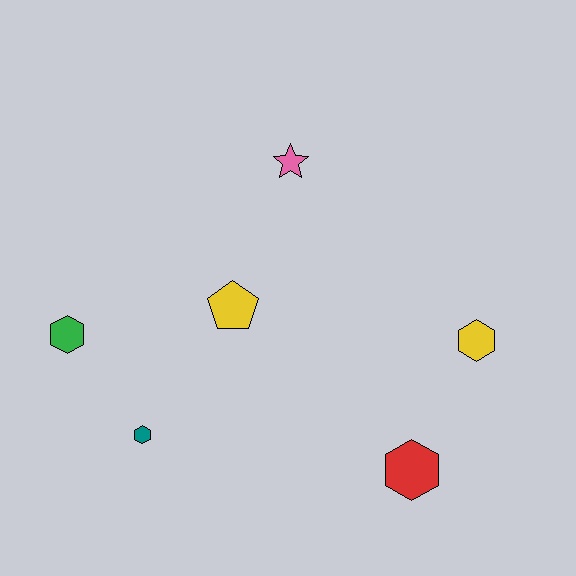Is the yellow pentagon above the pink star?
No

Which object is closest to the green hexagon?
The teal hexagon is closest to the green hexagon.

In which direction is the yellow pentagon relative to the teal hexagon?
The yellow pentagon is above the teal hexagon.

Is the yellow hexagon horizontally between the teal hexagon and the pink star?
No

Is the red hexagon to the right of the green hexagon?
Yes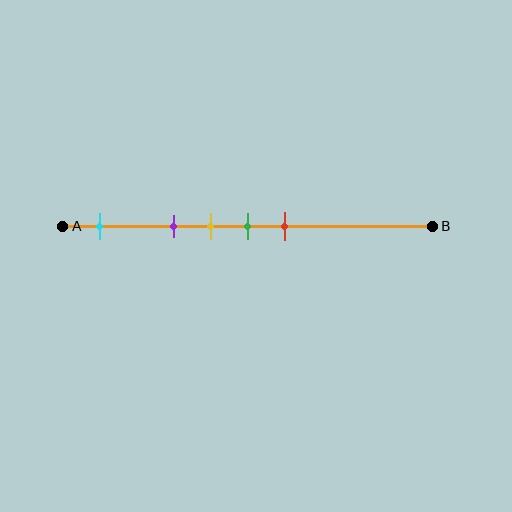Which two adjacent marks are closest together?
The yellow and green marks are the closest adjacent pair.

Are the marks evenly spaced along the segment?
No, the marks are not evenly spaced.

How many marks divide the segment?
There are 5 marks dividing the segment.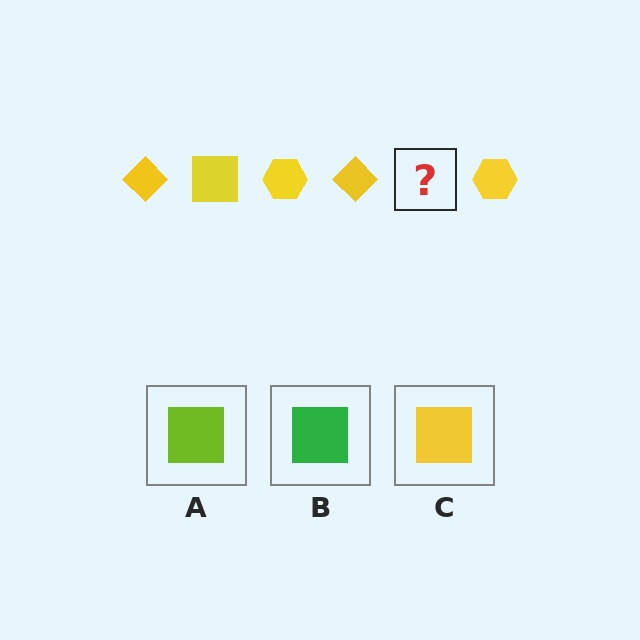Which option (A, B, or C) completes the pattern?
C.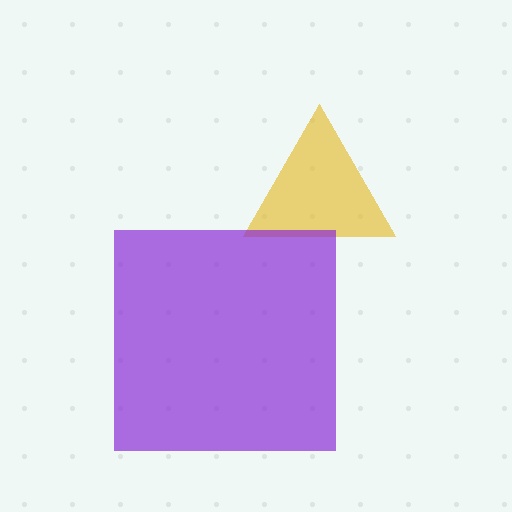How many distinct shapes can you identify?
There are 2 distinct shapes: a yellow triangle, a purple square.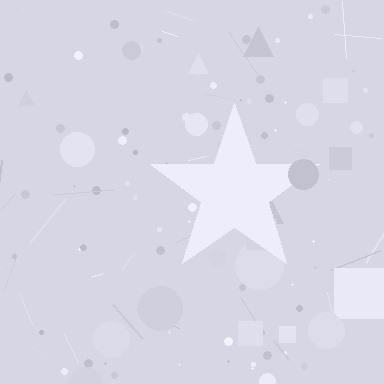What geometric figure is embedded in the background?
A star is embedded in the background.